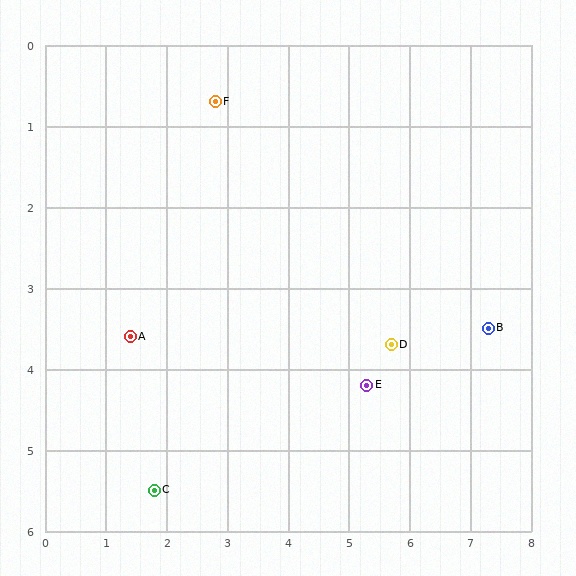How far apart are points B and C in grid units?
Points B and C are about 5.9 grid units apart.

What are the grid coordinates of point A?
Point A is at approximately (1.4, 3.6).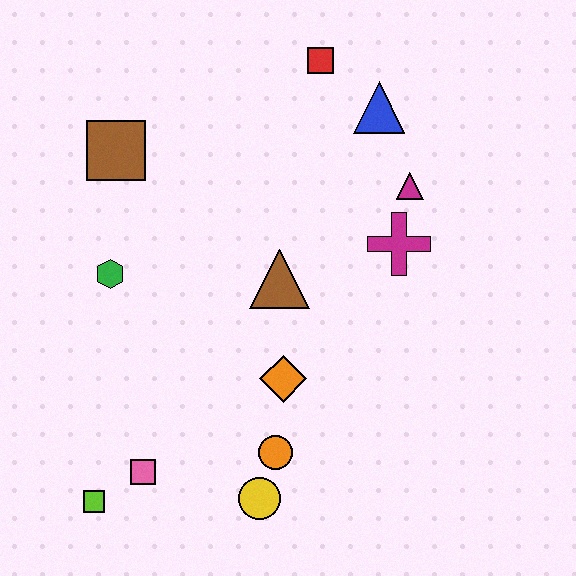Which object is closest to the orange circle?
The yellow circle is closest to the orange circle.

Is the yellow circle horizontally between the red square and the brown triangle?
No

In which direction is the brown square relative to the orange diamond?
The brown square is above the orange diamond.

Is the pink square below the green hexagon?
Yes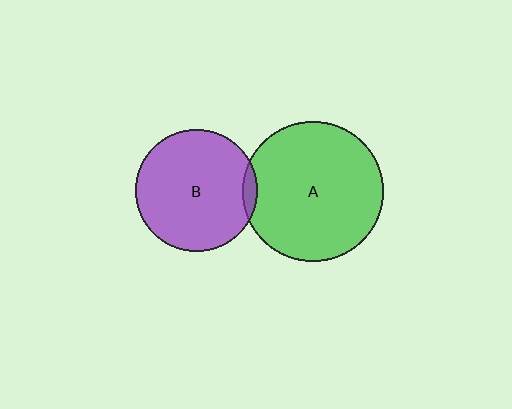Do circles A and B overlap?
Yes.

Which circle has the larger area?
Circle A (green).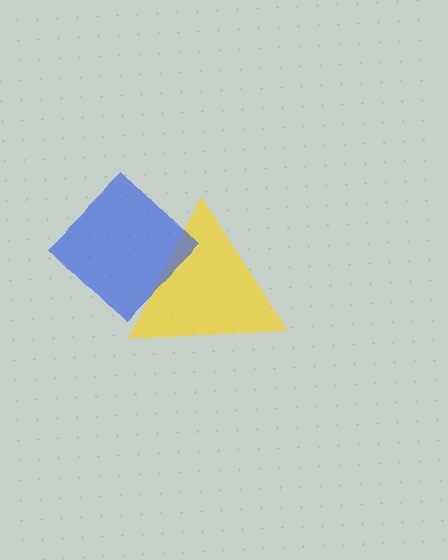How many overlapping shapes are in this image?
There are 2 overlapping shapes in the image.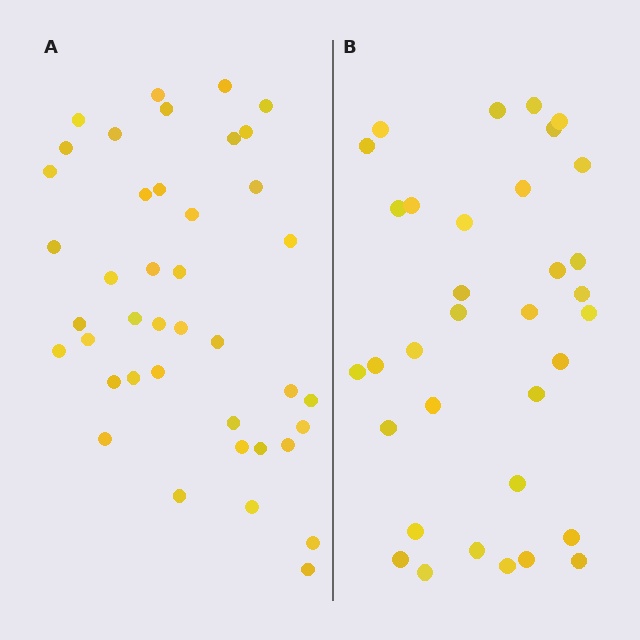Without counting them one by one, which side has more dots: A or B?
Region A (the left region) has more dots.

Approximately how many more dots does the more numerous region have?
Region A has roughly 8 or so more dots than region B.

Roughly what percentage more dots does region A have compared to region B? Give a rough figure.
About 20% more.